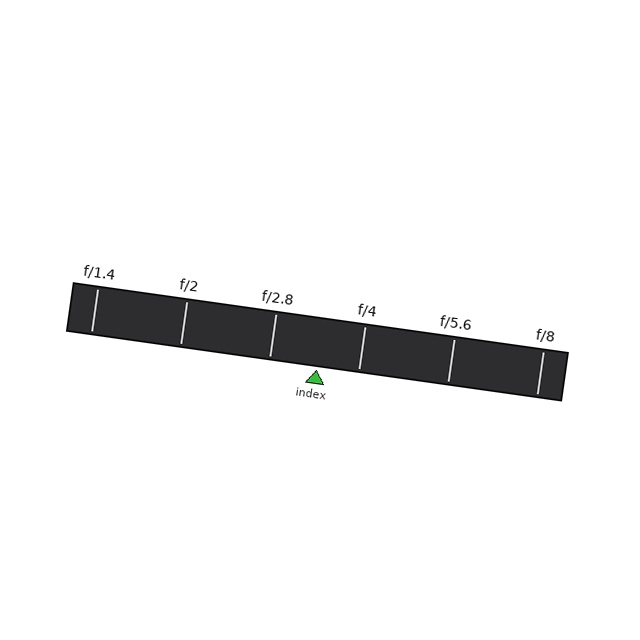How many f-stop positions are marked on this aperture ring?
There are 6 f-stop positions marked.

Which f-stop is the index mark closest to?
The index mark is closest to f/4.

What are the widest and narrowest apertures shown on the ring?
The widest aperture shown is f/1.4 and the narrowest is f/8.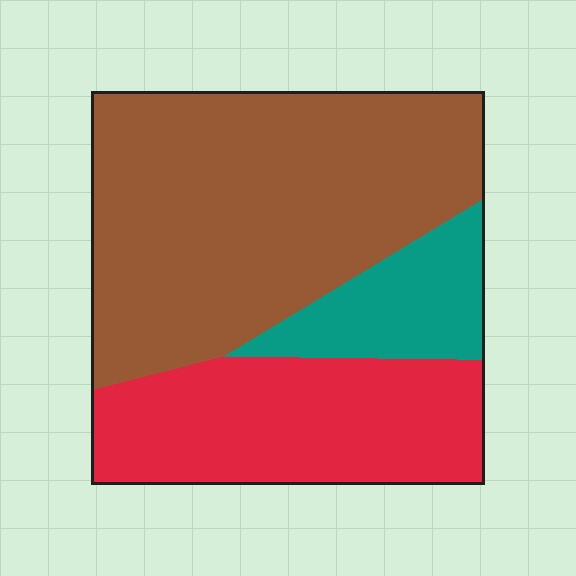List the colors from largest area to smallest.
From largest to smallest: brown, red, teal.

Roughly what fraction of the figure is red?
Red takes up about one third (1/3) of the figure.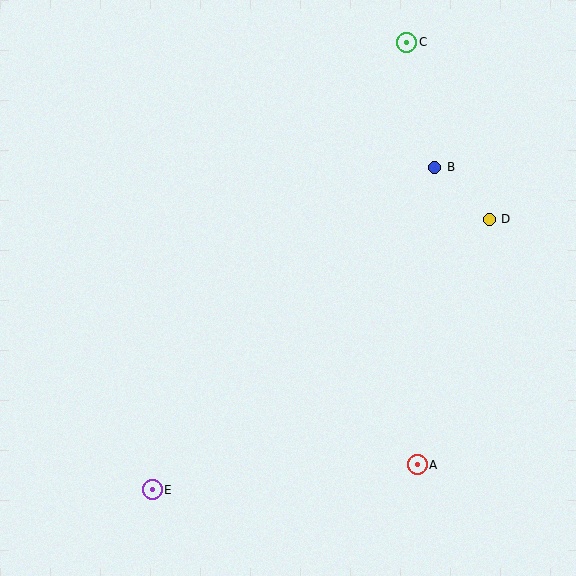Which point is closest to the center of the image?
Point B at (435, 167) is closest to the center.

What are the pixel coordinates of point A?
Point A is at (417, 465).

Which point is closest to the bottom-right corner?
Point A is closest to the bottom-right corner.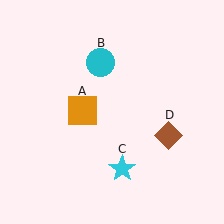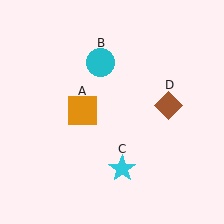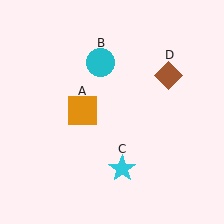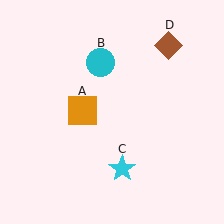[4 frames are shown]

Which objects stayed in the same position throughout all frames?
Orange square (object A) and cyan circle (object B) and cyan star (object C) remained stationary.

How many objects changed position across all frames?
1 object changed position: brown diamond (object D).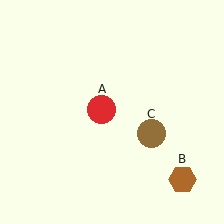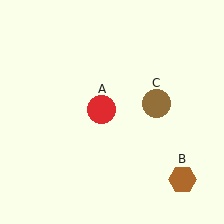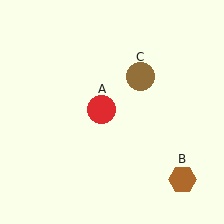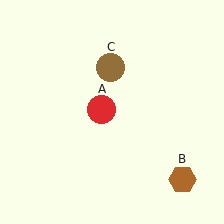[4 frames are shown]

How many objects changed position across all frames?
1 object changed position: brown circle (object C).